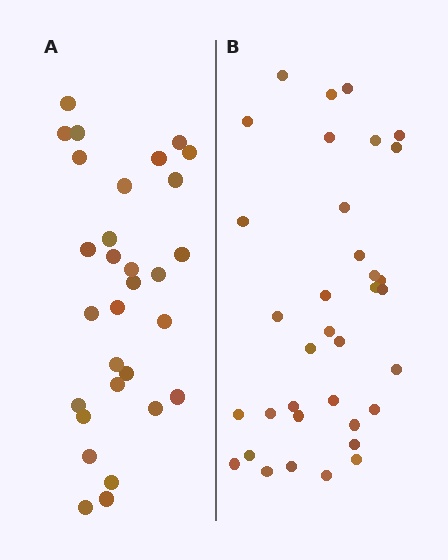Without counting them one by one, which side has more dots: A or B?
Region B (the right region) has more dots.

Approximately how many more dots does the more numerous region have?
Region B has about 5 more dots than region A.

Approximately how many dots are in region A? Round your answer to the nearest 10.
About 30 dots.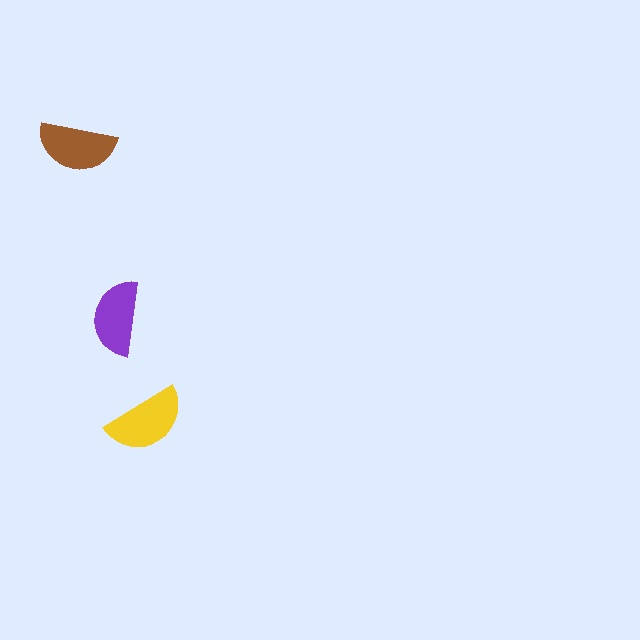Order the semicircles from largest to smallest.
the yellow one, the brown one, the purple one.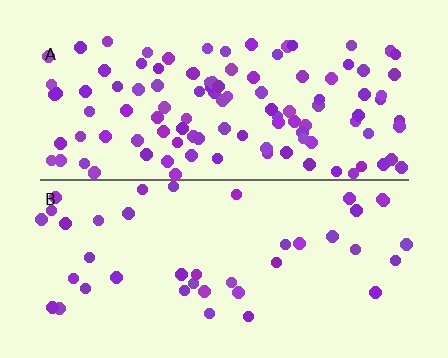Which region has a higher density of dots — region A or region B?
A (the top).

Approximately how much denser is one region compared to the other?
Approximately 2.7× — region A over region B.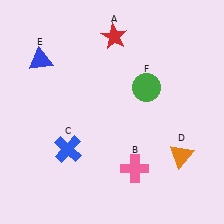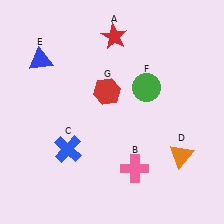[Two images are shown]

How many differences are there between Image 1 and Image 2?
There is 1 difference between the two images.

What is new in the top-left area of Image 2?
A red hexagon (G) was added in the top-left area of Image 2.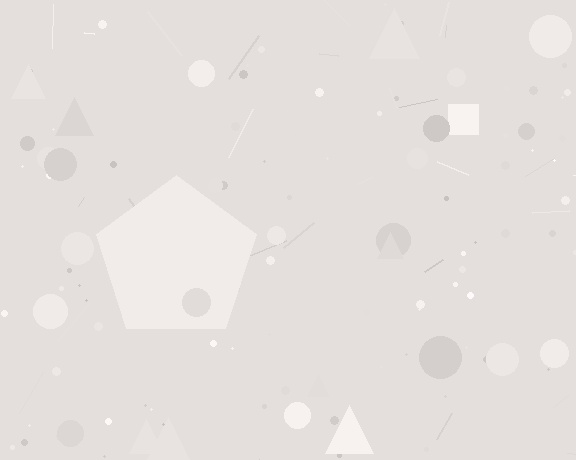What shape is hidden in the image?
A pentagon is hidden in the image.